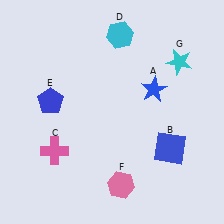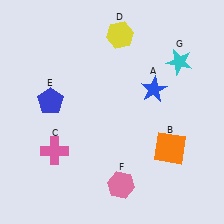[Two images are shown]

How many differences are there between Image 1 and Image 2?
There are 2 differences between the two images.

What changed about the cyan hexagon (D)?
In Image 1, D is cyan. In Image 2, it changed to yellow.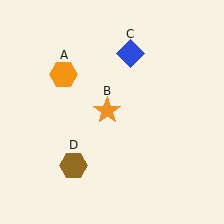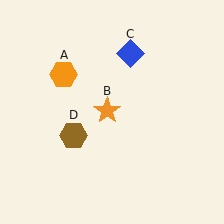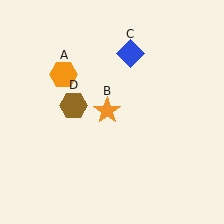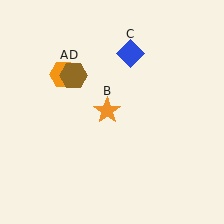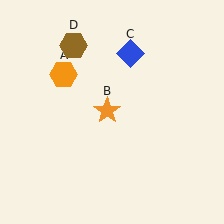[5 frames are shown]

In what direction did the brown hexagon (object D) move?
The brown hexagon (object D) moved up.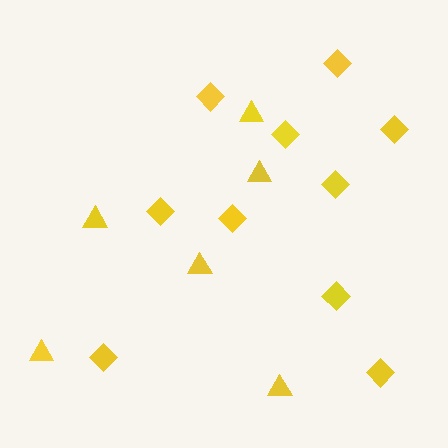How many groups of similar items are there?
There are 2 groups: one group of diamonds (10) and one group of triangles (6).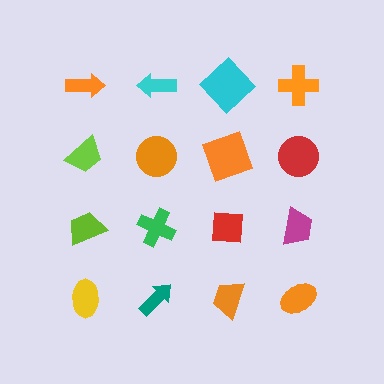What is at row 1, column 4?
An orange cross.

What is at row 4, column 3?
An orange trapezoid.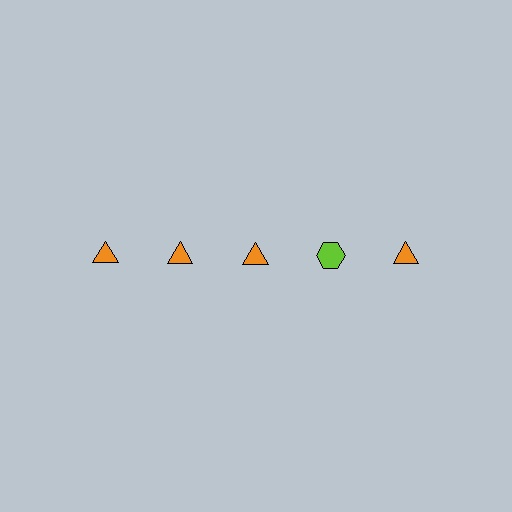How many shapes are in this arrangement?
There are 5 shapes arranged in a grid pattern.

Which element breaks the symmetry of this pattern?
The lime hexagon in the top row, second from right column breaks the symmetry. All other shapes are orange triangles.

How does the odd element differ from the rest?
It differs in both color (lime instead of orange) and shape (hexagon instead of triangle).